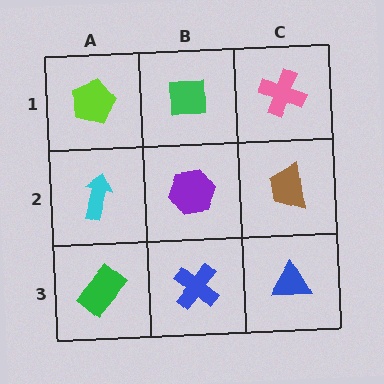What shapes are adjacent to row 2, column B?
A green square (row 1, column B), a blue cross (row 3, column B), a cyan arrow (row 2, column A), a brown trapezoid (row 2, column C).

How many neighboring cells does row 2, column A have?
3.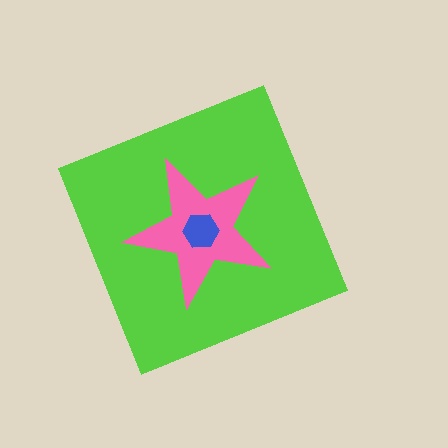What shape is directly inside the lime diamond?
The pink star.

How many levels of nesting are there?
3.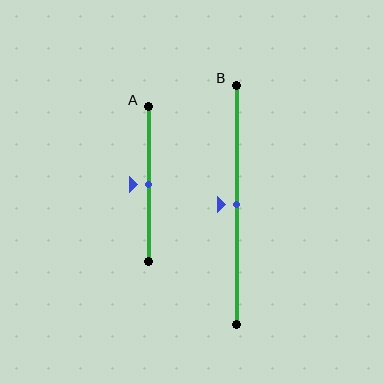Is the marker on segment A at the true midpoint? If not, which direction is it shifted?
Yes, the marker on segment A is at the true midpoint.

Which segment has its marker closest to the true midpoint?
Segment A has its marker closest to the true midpoint.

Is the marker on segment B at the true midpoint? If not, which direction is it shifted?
Yes, the marker on segment B is at the true midpoint.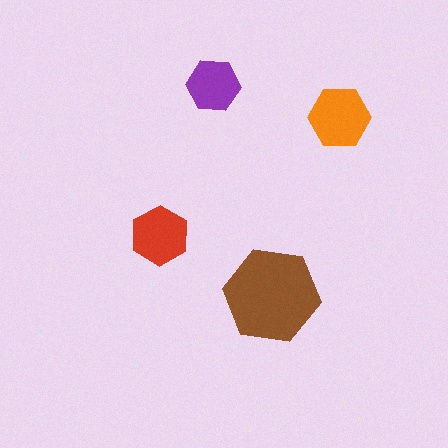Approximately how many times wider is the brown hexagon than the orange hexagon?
About 1.5 times wider.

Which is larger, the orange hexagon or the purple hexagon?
The orange one.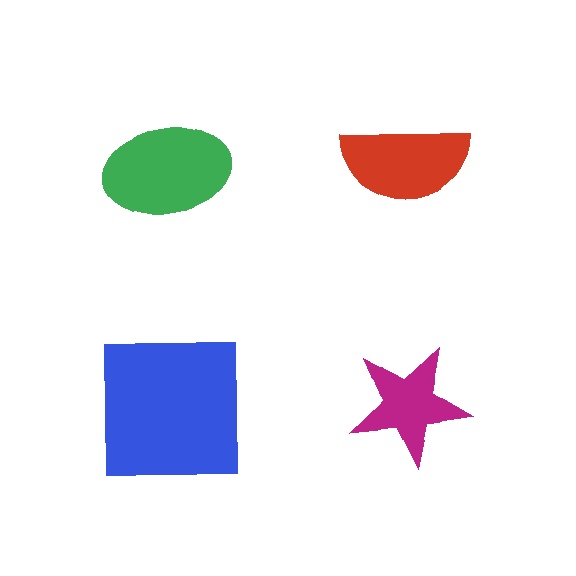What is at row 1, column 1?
A green ellipse.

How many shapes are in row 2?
2 shapes.